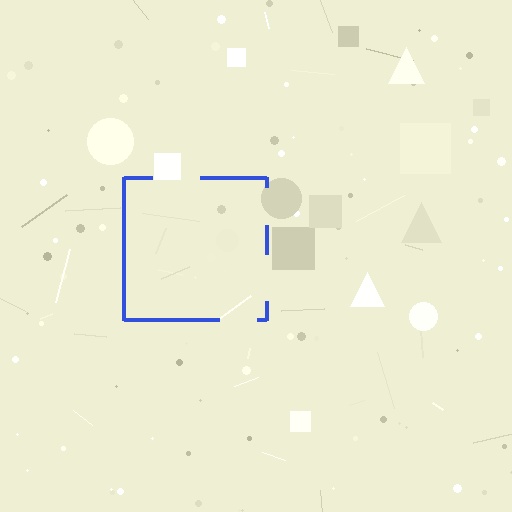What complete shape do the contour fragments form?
The contour fragments form a square.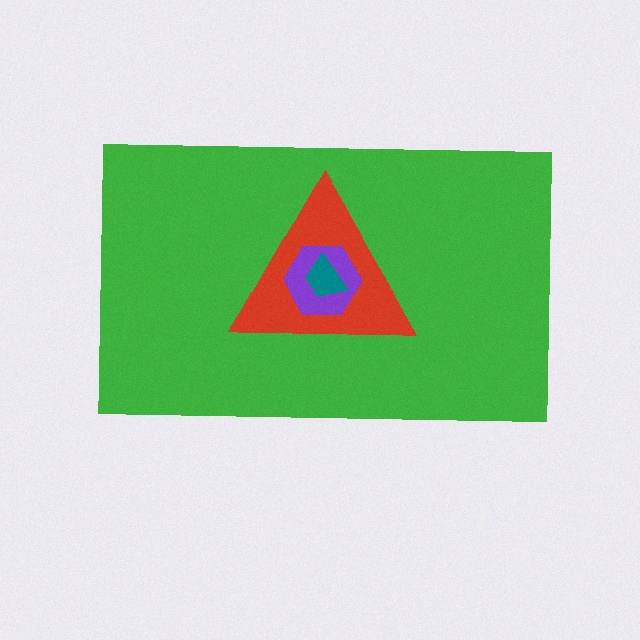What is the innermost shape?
The teal trapezoid.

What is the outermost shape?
The green rectangle.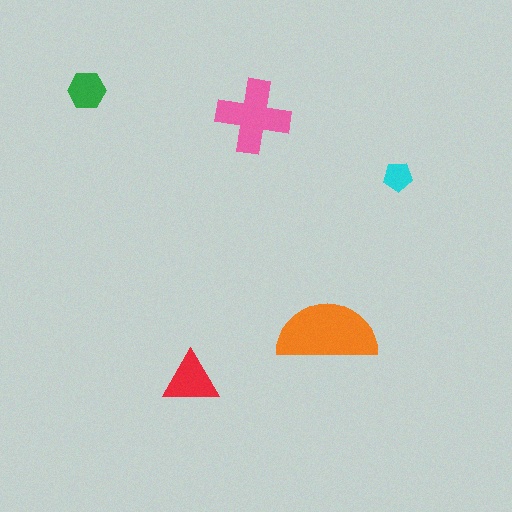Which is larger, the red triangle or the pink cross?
The pink cross.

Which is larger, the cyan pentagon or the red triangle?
The red triangle.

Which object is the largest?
The orange semicircle.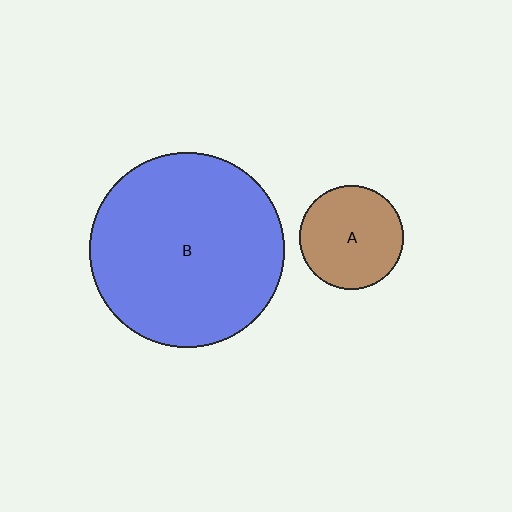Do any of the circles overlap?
No, none of the circles overlap.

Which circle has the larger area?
Circle B (blue).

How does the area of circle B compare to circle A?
Approximately 3.5 times.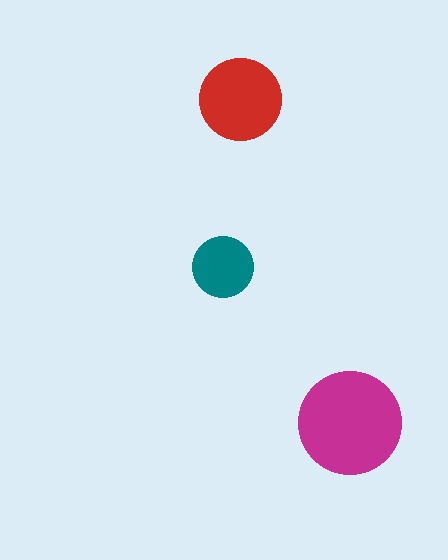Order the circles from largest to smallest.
the magenta one, the red one, the teal one.